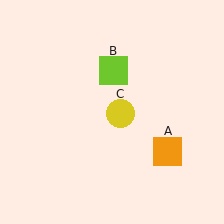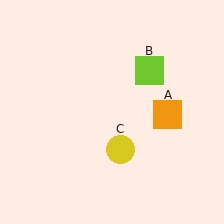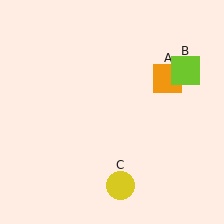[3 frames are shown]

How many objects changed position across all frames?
3 objects changed position: orange square (object A), lime square (object B), yellow circle (object C).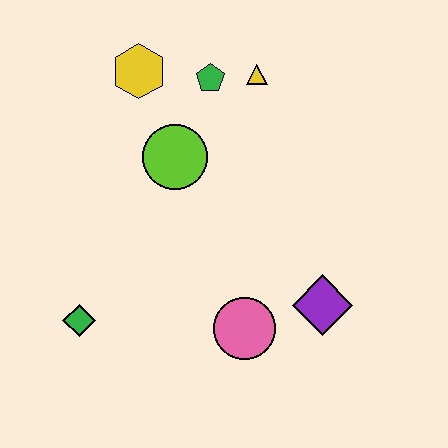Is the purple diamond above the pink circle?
Yes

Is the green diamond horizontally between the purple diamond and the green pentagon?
No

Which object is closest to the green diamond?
The pink circle is closest to the green diamond.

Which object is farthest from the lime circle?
The purple diamond is farthest from the lime circle.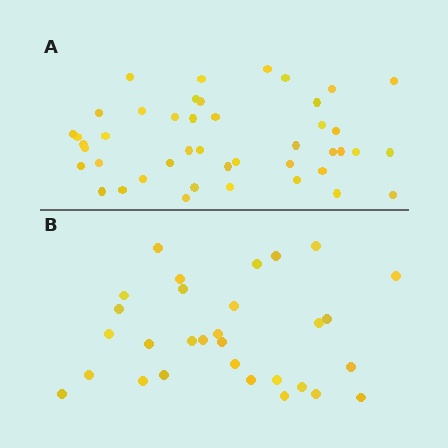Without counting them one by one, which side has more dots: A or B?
Region A (the top region) has more dots.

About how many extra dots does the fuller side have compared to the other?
Region A has approximately 15 more dots than region B.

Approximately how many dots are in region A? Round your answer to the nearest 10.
About 40 dots. (The exact count is 44, which rounds to 40.)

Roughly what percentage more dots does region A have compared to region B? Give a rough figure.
About 45% more.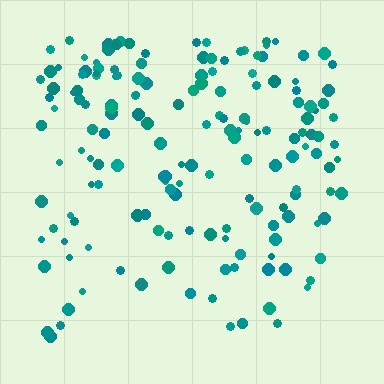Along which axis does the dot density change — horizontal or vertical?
Vertical.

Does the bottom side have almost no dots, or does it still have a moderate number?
Still a moderate number, just noticeably fewer than the top.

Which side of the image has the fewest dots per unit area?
The bottom.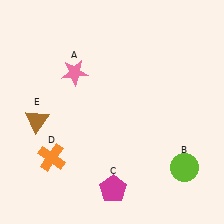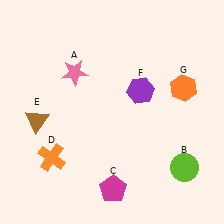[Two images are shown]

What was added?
A purple hexagon (F), an orange hexagon (G) were added in Image 2.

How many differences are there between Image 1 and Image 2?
There are 2 differences between the two images.